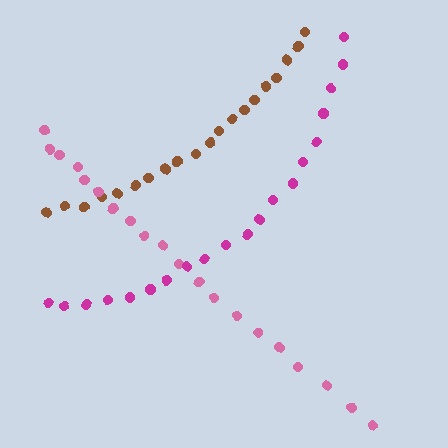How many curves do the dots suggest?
There are 3 distinct paths.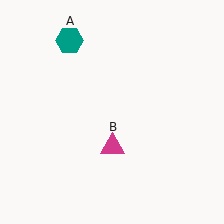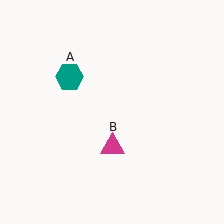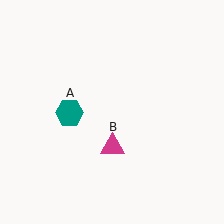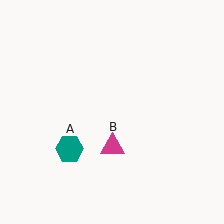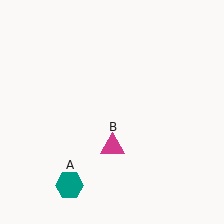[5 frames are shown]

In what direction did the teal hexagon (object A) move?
The teal hexagon (object A) moved down.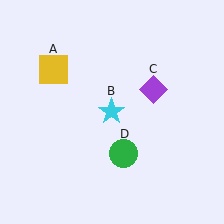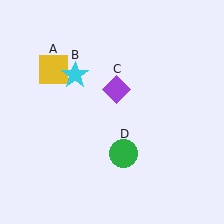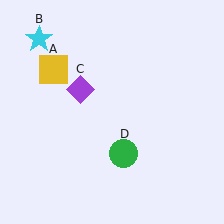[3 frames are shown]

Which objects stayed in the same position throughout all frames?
Yellow square (object A) and green circle (object D) remained stationary.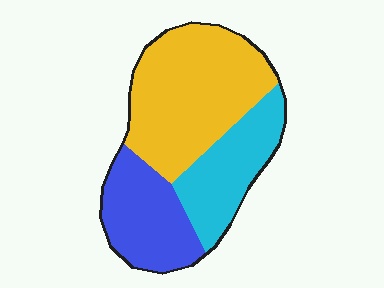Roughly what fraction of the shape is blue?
Blue takes up about one quarter (1/4) of the shape.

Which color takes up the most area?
Yellow, at roughly 50%.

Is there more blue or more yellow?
Yellow.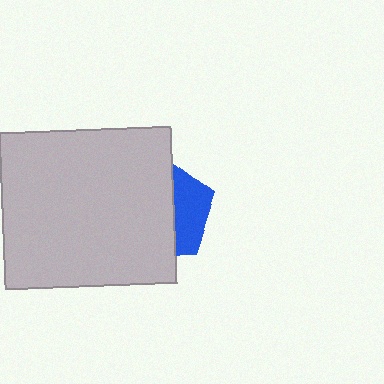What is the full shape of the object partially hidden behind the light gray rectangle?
The partially hidden object is a blue pentagon.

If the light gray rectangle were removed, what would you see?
You would see the complete blue pentagon.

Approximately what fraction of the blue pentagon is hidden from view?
Roughly 65% of the blue pentagon is hidden behind the light gray rectangle.